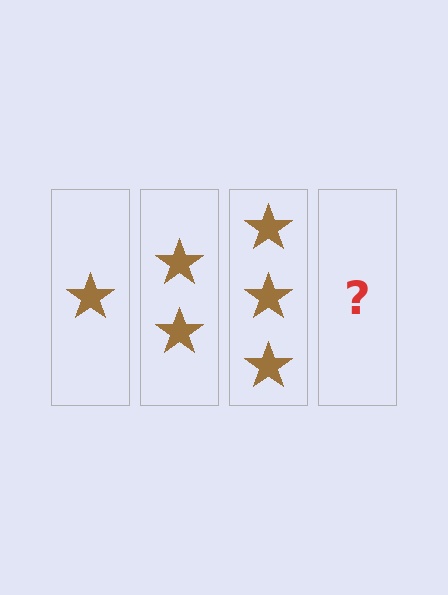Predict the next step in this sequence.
The next step is 4 stars.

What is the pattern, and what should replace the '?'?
The pattern is that each step adds one more star. The '?' should be 4 stars.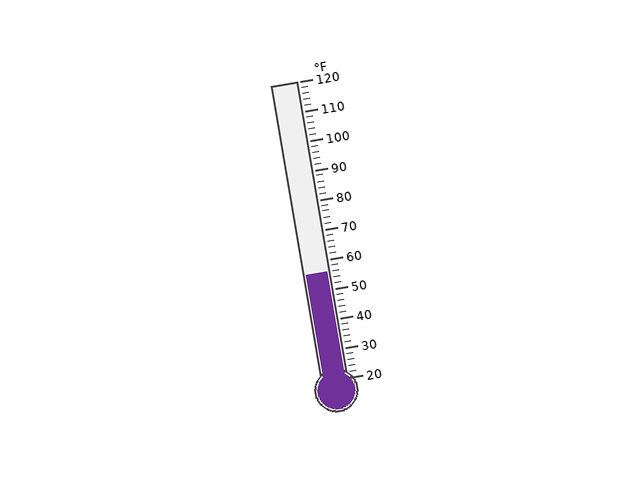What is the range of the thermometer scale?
The thermometer scale ranges from 20°F to 120°F.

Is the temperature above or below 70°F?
The temperature is below 70°F.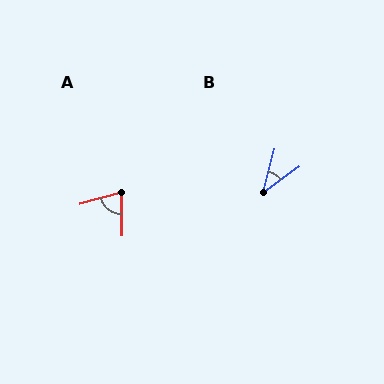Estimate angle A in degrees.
Approximately 76 degrees.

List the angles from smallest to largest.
B (39°), A (76°).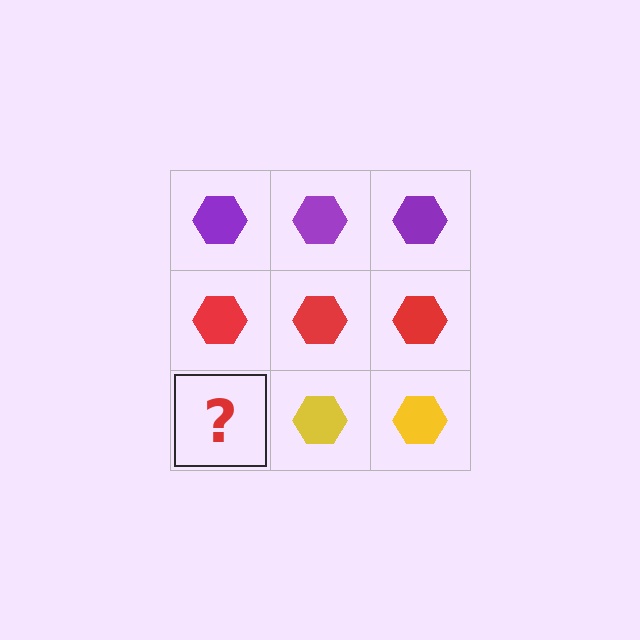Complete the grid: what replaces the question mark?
The question mark should be replaced with a yellow hexagon.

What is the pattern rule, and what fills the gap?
The rule is that each row has a consistent color. The gap should be filled with a yellow hexagon.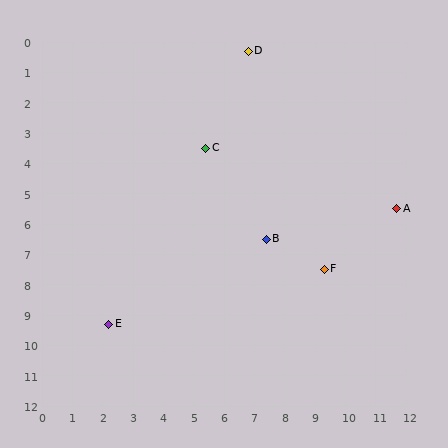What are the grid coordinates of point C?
Point C is at approximately (5.4, 3.5).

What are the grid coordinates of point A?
Point A is at approximately (11.7, 5.5).